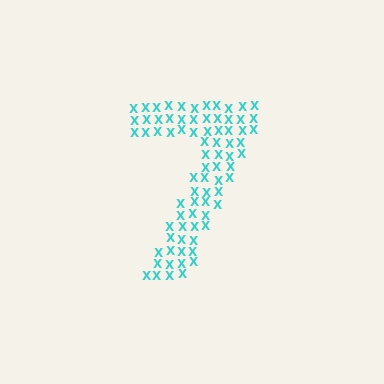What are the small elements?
The small elements are letter X's.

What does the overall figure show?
The overall figure shows the digit 7.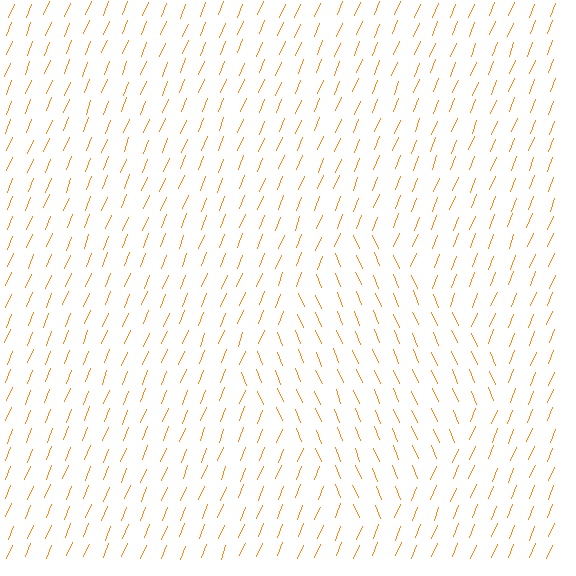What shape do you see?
I see a diamond.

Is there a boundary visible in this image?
Yes, there is a texture boundary formed by a change in line orientation.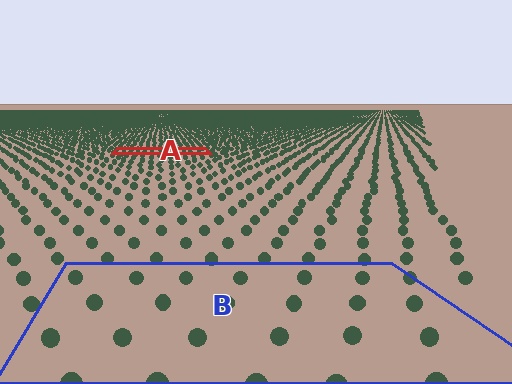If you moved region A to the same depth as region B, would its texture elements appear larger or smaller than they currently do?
They would appear larger. At a closer depth, the same texture elements are projected at a bigger on-screen size.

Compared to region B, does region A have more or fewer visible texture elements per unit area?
Region A has more texture elements per unit area — they are packed more densely because it is farther away.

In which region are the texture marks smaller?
The texture marks are smaller in region A, because it is farther away.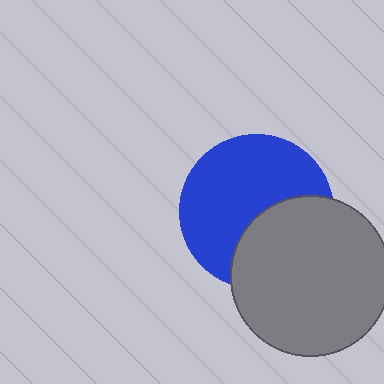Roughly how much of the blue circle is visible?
About half of it is visible (roughly 63%).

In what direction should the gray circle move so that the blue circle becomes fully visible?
The gray circle should move toward the lower-right. That is the shortest direction to clear the overlap and leave the blue circle fully visible.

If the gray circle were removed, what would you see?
You would see the complete blue circle.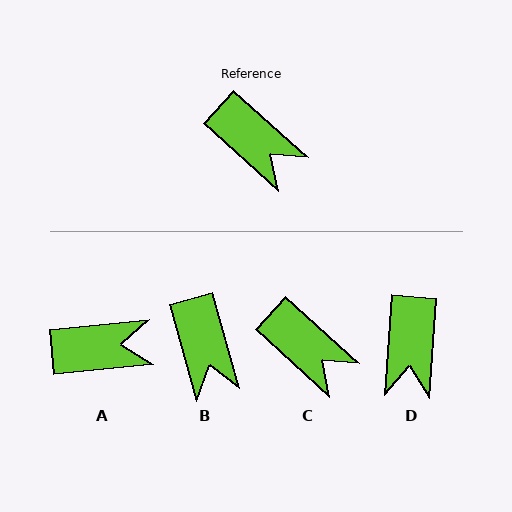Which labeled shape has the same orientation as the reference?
C.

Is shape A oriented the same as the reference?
No, it is off by about 48 degrees.